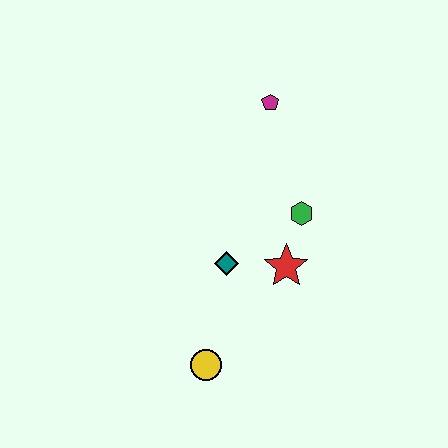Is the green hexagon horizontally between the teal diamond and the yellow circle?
No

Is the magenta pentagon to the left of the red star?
Yes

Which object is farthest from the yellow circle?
The magenta pentagon is farthest from the yellow circle.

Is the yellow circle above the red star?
No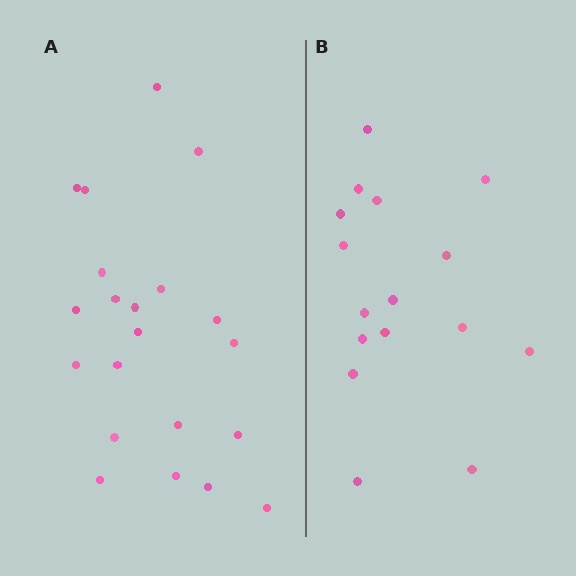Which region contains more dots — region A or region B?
Region A (the left region) has more dots.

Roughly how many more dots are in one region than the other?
Region A has about 5 more dots than region B.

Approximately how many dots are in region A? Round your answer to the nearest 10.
About 20 dots. (The exact count is 21, which rounds to 20.)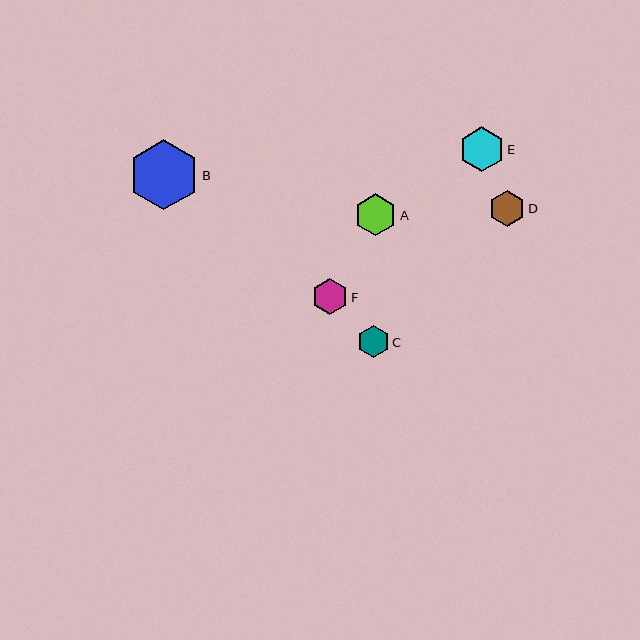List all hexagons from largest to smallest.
From largest to smallest: B, E, A, D, F, C.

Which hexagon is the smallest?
Hexagon C is the smallest with a size of approximately 32 pixels.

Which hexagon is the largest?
Hexagon B is the largest with a size of approximately 70 pixels.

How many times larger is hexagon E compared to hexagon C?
Hexagon E is approximately 1.4 times the size of hexagon C.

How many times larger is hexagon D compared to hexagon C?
Hexagon D is approximately 1.1 times the size of hexagon C.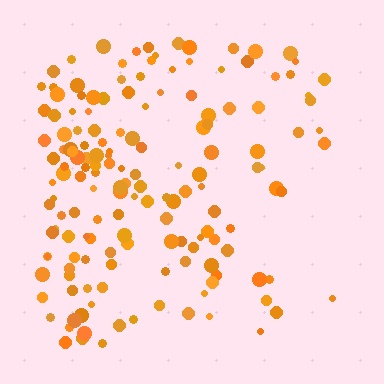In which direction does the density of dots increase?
From right to left, with the left side densest.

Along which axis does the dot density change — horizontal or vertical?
Horizontal.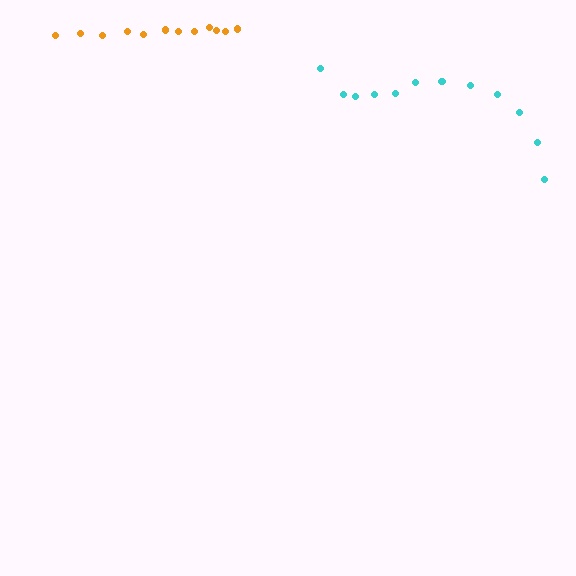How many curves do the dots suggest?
There are 2 distinct paths.